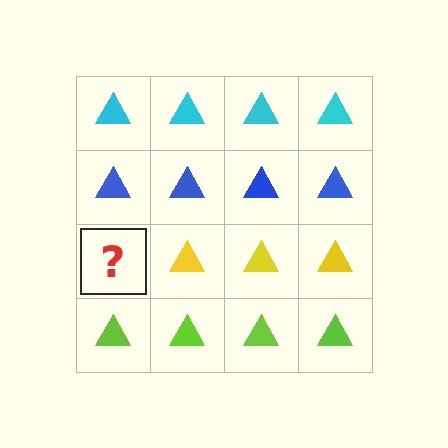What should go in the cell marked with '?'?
The missing cell should contain a yellow triangle.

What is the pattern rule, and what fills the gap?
The rule is that each row has a consistent color. The gap should be filled with a yellow triangle.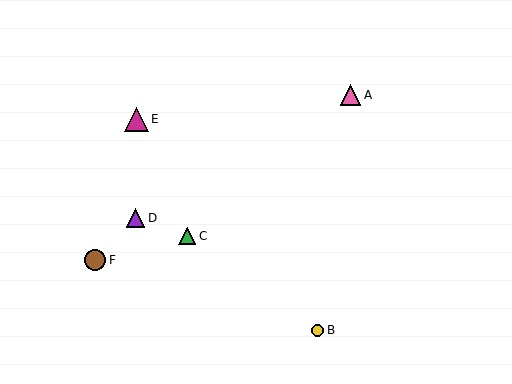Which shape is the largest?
The magenta triangle (labeled E) is the largest.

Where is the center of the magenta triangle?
The center of the magenta triangle is at (136, 119).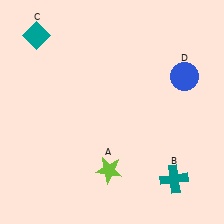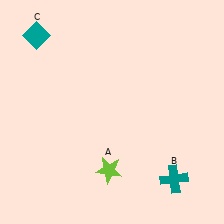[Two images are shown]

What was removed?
The blue circle (D) was removed in Image 2.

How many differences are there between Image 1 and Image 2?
There is 1 difference between the two images.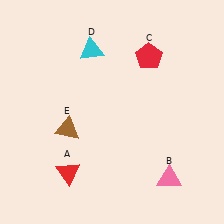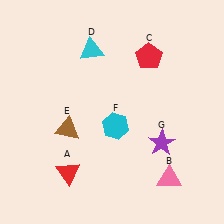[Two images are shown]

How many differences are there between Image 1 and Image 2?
There are 2 differences between the two images.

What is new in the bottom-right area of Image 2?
A cyan hexagon (F) was added in the bottom-right area of Image 2.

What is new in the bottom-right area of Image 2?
A purple star (G) was added in the bottom-right area of Image 2.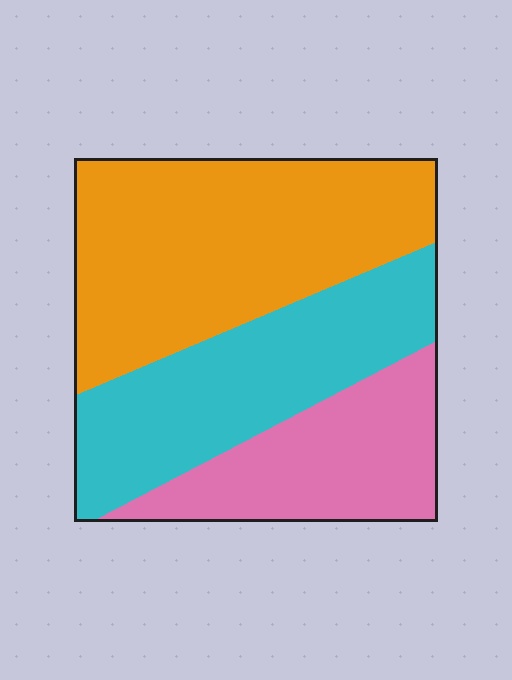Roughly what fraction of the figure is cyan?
Cyan covers roughly 30% of the figure.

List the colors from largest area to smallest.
From largest to smallest: orange, cyan, pink.